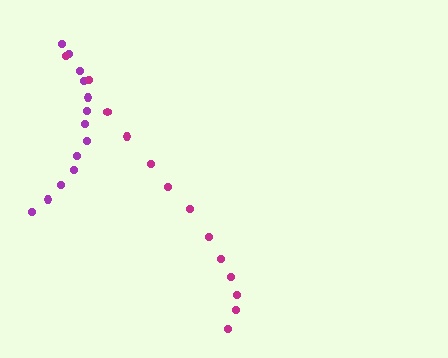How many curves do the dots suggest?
There are 2 distinct paths.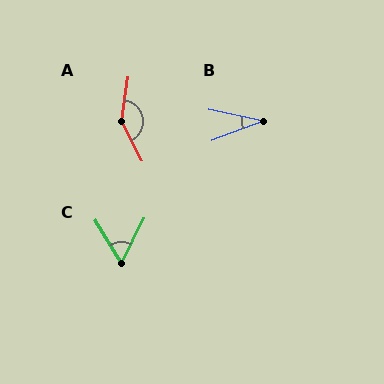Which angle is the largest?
A, at approximately 144 degrees.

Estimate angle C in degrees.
Approximately 58 degrees.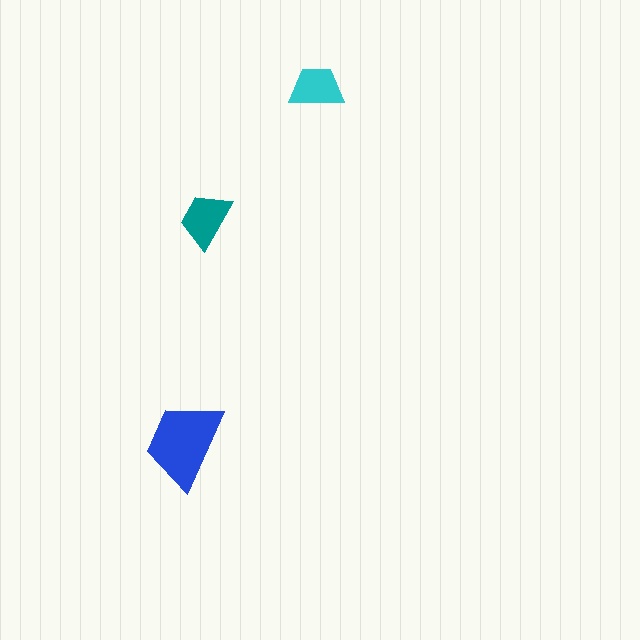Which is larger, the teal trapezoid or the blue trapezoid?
The blue one.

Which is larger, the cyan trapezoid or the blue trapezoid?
The blue one.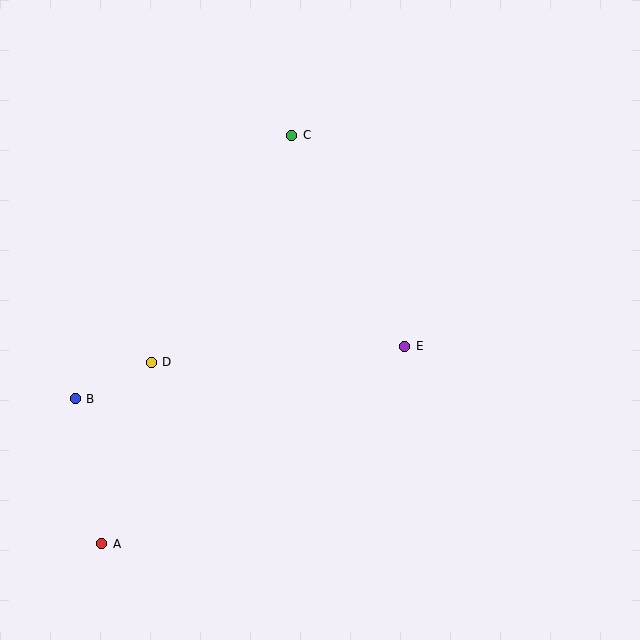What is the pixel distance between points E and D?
The distance between E and D is 254 pixels.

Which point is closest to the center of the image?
Point E at (405, 346) is closest to the center.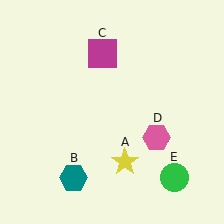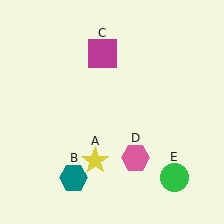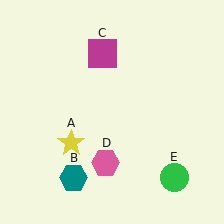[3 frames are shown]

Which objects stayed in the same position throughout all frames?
Teal hexagon (object B) and magenta square (object C) and green circle (object E) remained stationary.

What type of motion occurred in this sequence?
The yellow star (object A), pink hexagon (object D) rotated clockwise around the center of the scene.